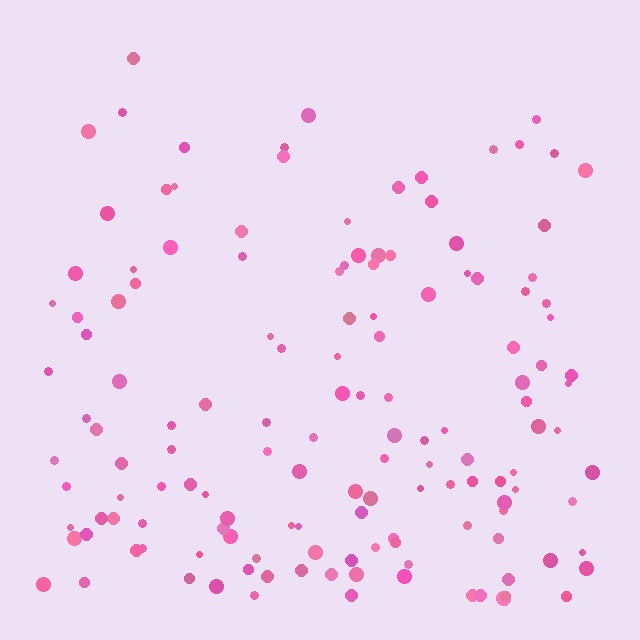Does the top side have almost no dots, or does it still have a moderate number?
Still a moderate number, just noticeably fewer than the bottom.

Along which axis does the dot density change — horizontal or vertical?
Vertical.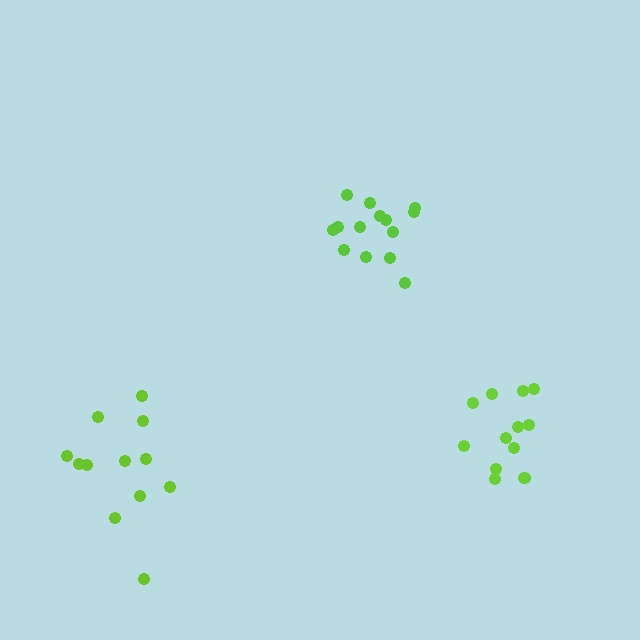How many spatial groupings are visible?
There are 3 spatial groupings.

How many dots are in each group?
Group 1: 14 dots, Group 2: 12 dots, Group 3: 12 dots (38 total).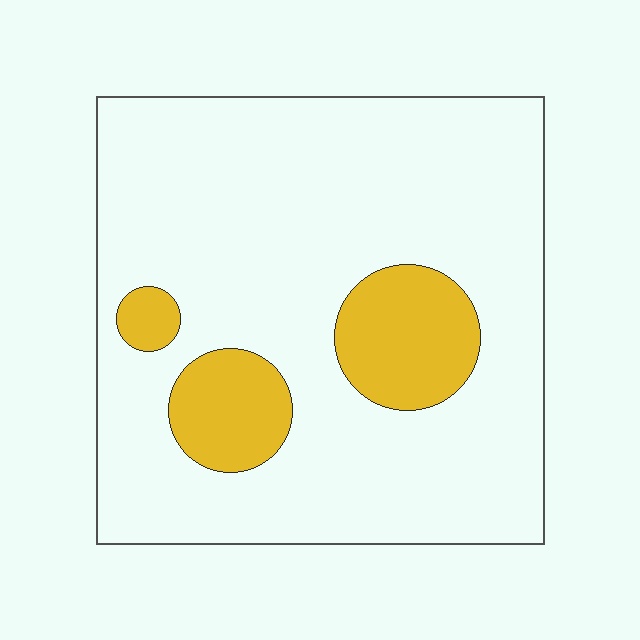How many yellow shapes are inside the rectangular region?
3.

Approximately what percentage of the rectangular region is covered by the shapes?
Approximately 15%.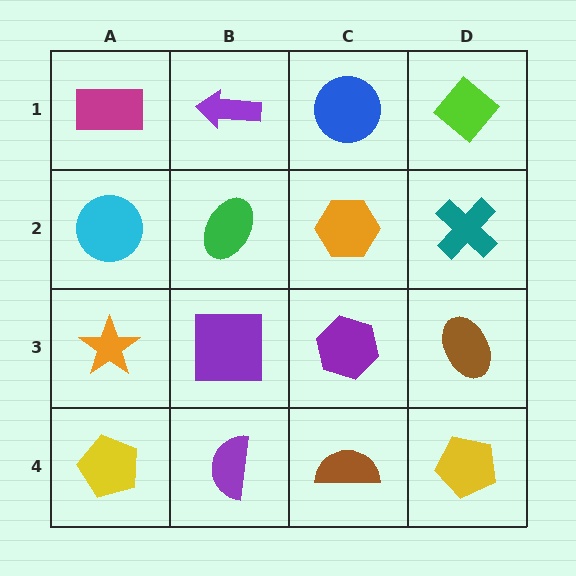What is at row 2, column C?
An orange hexagon.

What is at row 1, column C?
A blue circle.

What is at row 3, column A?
An orange star.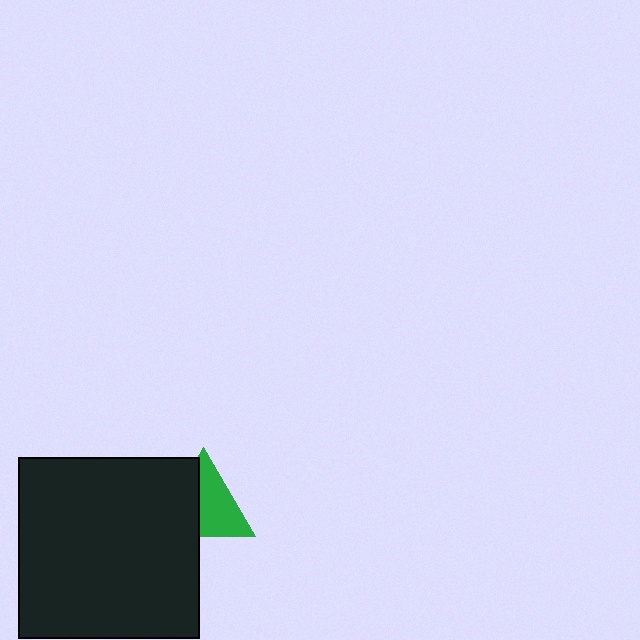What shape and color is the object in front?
The object in front is a black square.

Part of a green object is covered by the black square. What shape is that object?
It is a triangle.